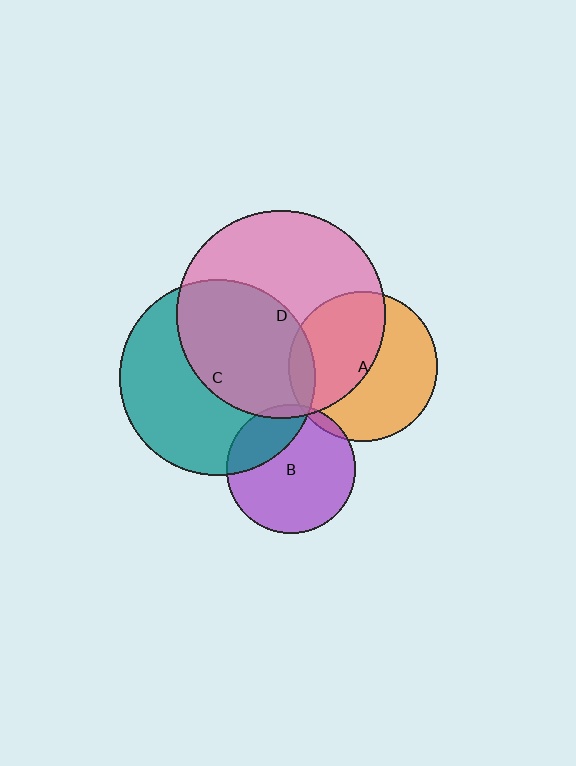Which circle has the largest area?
Circle D (pink).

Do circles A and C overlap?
Yes.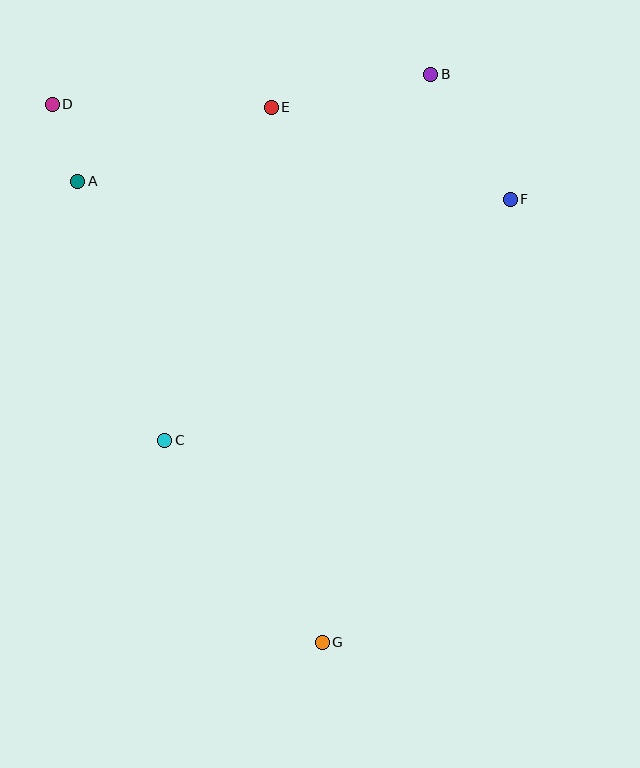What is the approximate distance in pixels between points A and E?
The distance between A and E is approximately 207 pixels.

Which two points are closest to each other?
Points A and D are closest to each other.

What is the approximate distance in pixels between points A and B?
The distance between A and B is approximately 369 pixels.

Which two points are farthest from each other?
Points D and G are farthest from each other.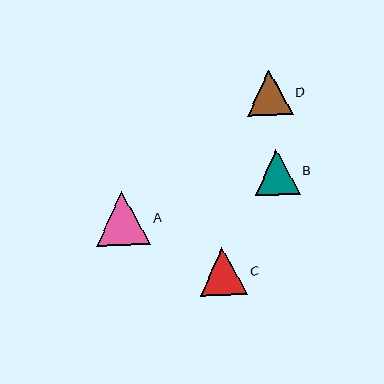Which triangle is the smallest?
Triangle B is the smallest with a size of approximately 45 pixels.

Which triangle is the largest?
Triangle A is the largest with a size of approximately 54 pixels.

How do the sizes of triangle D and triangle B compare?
Triangle D and triangle B are approximately the same size.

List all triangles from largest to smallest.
From largest to smallest: A, C, D, B.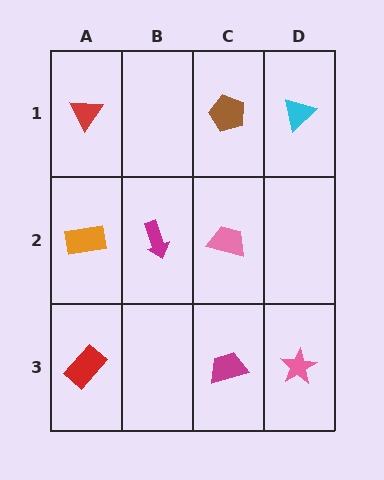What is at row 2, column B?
A magenta arrow.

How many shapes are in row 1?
3 shapes.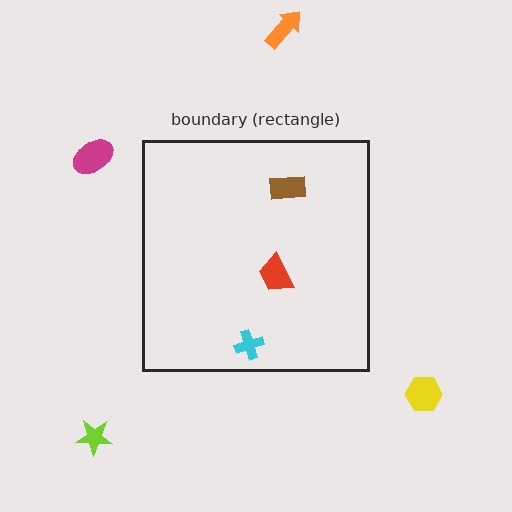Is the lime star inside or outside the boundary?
Outside.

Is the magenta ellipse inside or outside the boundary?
Outside.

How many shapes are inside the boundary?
3 inside, 4 outside.